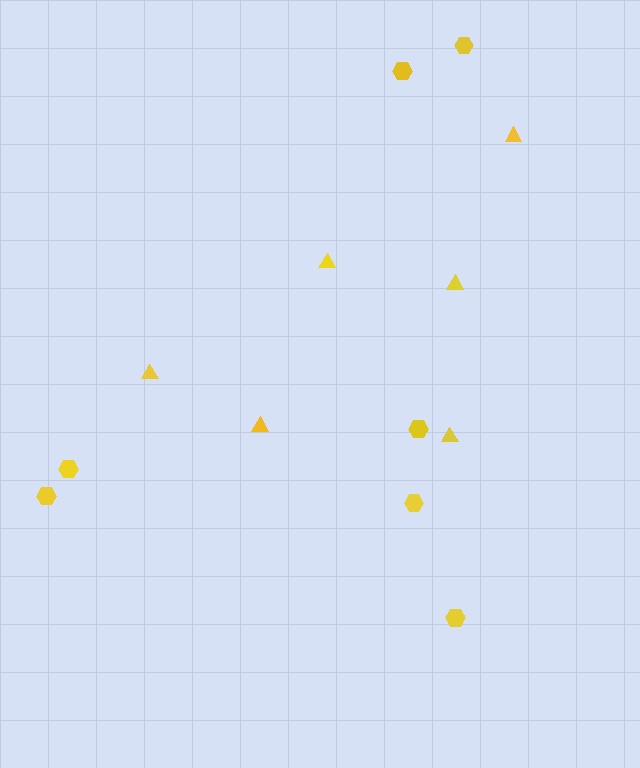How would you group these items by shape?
There are 2 groups: one group of triangles (6) and one group of hexagons (7).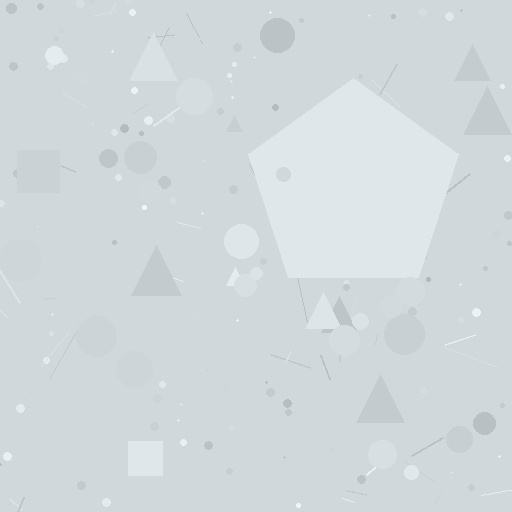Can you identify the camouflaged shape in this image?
The camouflaged shape is a pentagon.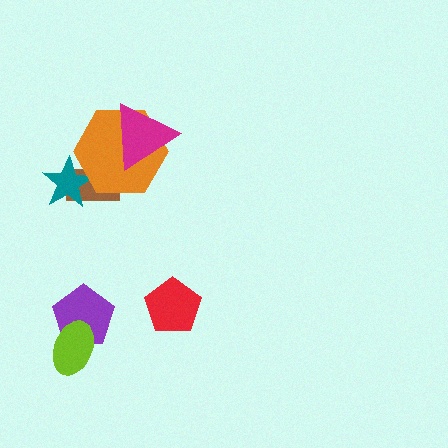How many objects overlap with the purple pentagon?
1 object overlaps with the purple pentagon.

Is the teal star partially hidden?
Yes, it is partially covered by another shape.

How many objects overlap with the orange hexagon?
3 objects overlap with the orange hexagon.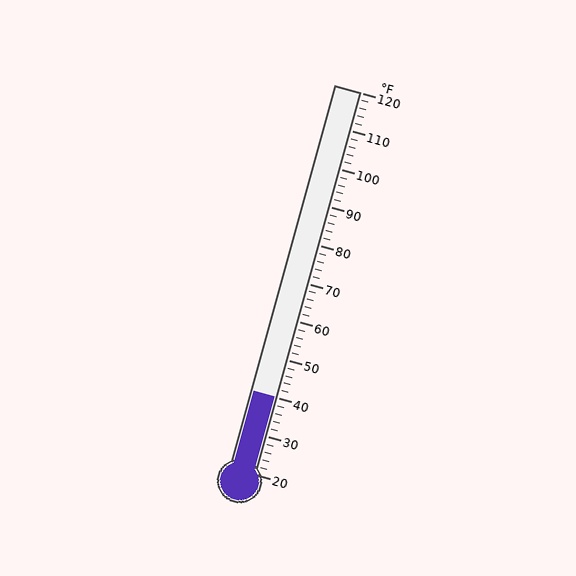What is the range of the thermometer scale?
The thermometer scale ranges from 20°F to 120°F.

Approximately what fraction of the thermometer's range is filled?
The thermometer is filled to approximately 20% of its range.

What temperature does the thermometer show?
The thermometer shows approximately 40°F.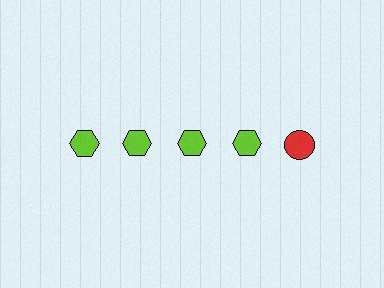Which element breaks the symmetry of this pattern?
The red circle in the top row, rightmost column breaks the symmetry. All other shapes are lime hexagons.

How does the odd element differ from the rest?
It differs in both color (red instead of lime) and shape (circle instead of hexagon).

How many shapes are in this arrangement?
There are 5 shapes arranged in a grid pattern.